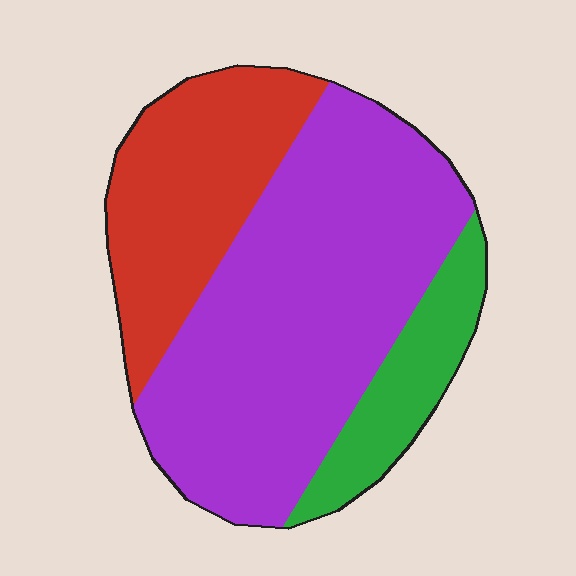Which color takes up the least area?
Green, at roughly 15%.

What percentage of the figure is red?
Red takes up between a sixth and a third of the figure.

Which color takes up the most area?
Purple, at roughly 60%.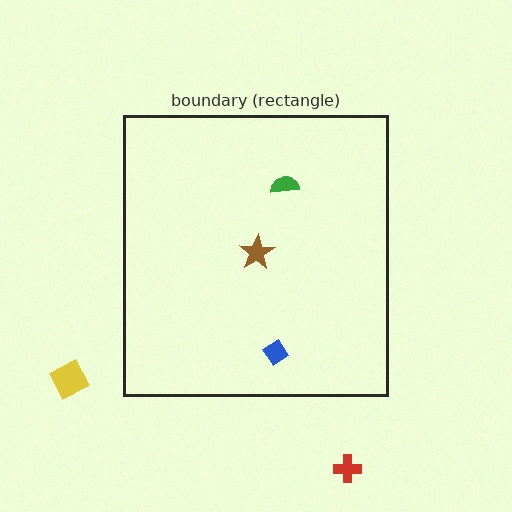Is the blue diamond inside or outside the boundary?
Inside.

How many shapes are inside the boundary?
3 inside, 2 outside.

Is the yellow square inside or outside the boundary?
Outside.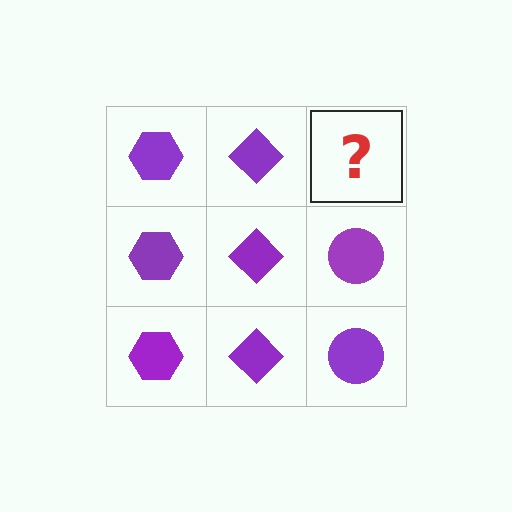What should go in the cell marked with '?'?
The missing cell should contain a purple circle.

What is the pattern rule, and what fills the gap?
The rule is that each column has a consistent shape. The gap should be filled with a purple circle.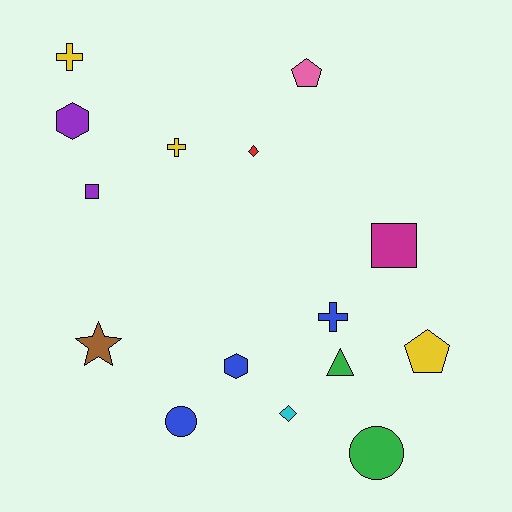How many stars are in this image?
There is 1 star.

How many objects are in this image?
There are 15 objects.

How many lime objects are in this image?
There are no lime objects.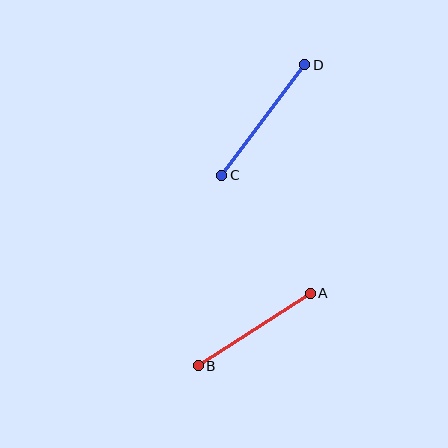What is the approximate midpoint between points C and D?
The midpoint is at approximately (263, 120) pixels.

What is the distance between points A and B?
The distance is approximately 133 pixels.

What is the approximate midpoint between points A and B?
The midpoint is at approximately (254, 329) pixels.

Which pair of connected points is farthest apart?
Points C and D are farthest apart.